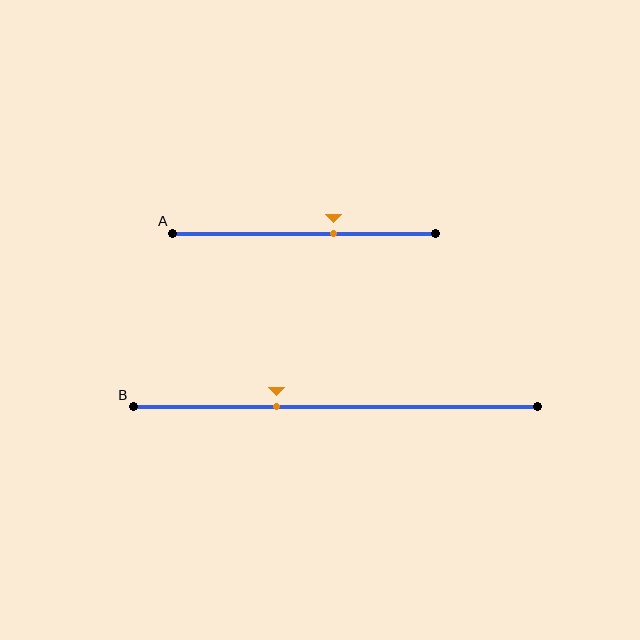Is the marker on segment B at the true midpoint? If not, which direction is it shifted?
No, the marker on segment B is shifted to the left by about 15% of the segment length.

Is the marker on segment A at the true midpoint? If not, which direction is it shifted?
No, the marker on segment A is shifted to the right by about 11% of the segment length.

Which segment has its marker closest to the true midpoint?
Segment A has its marker closest to the true midpoint.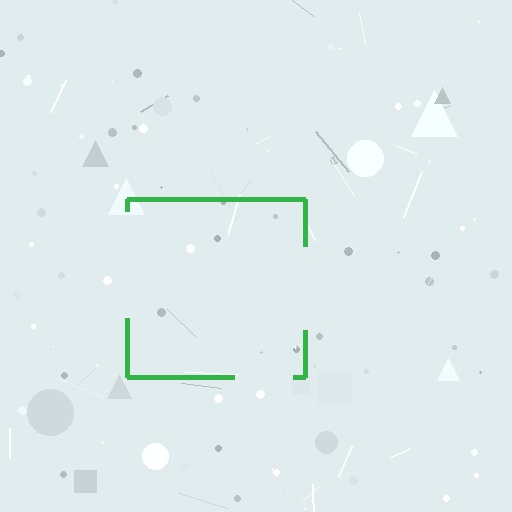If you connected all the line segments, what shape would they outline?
They would outline a square.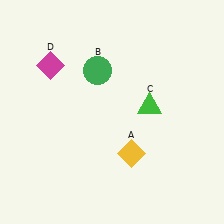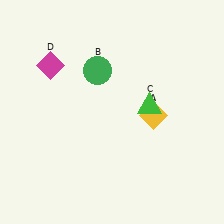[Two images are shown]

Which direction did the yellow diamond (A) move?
The yellow diamond (A) moved up.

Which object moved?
The yellow diamond (A) moved up.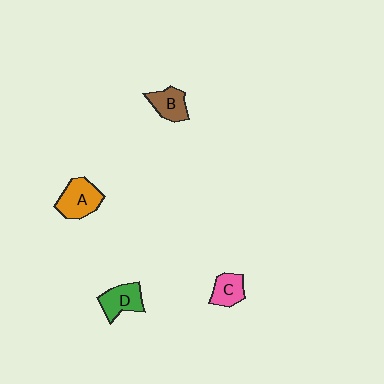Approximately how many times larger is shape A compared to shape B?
Approximately 1.4 times.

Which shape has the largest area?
Shape A (orange).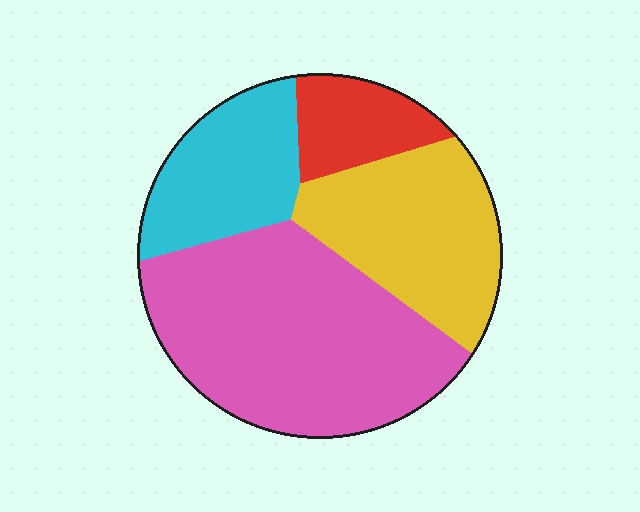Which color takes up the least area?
Red, at roughly 10%.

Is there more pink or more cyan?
Pink.